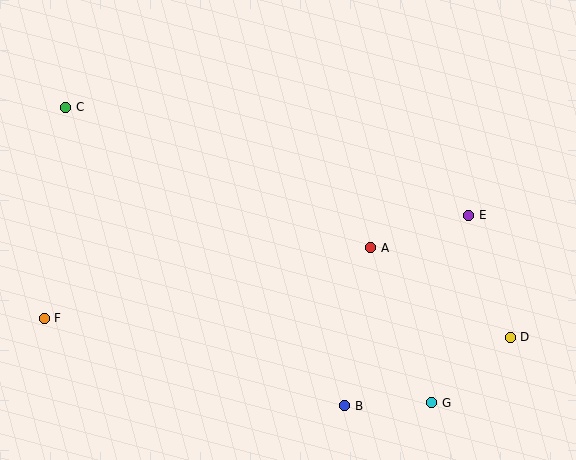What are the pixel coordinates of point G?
Point G is at (432, 403).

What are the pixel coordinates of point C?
Point C is at (66, 107).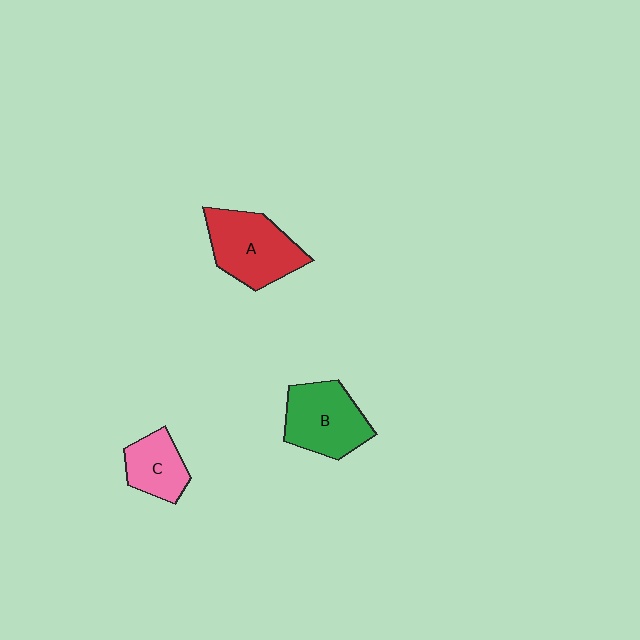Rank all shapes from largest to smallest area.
From largest to smallest: A (red), B (green), C (pink).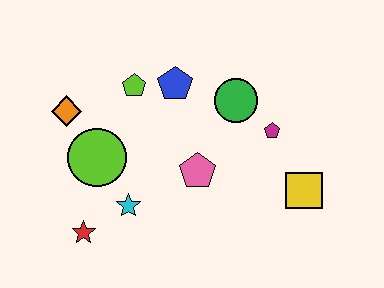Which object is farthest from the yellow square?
The orange diamond is farthest from the yellow square.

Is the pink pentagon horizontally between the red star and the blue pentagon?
No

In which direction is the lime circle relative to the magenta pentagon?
The lime circle is to the left of the magenta pentagon.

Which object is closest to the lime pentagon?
The blue pentagon is closest to the lime pentagon.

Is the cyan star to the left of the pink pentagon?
Yes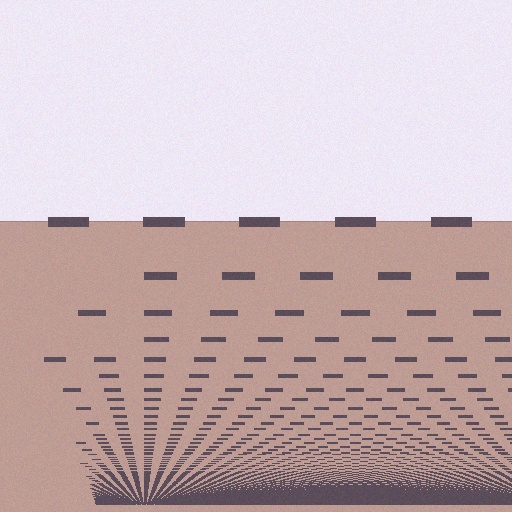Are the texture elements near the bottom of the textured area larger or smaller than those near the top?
Smaller. The gradient is inverted — elements near the bottom are smaller and denser.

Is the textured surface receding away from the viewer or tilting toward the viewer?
The surface appears to tilt toward the viewer. Texture elements get larger and sparser toward the top.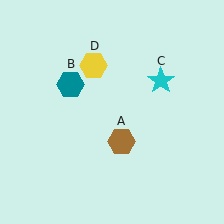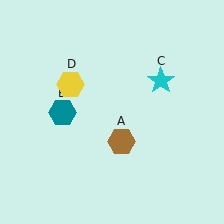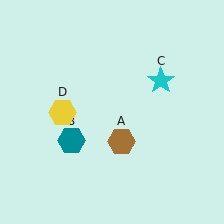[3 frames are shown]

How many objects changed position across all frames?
2 objects changed position: teal hexagon (object B), yellow hexagon (object D).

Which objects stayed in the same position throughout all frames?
Brown hexagon (object A) and cyan star (object C) remained stationary.